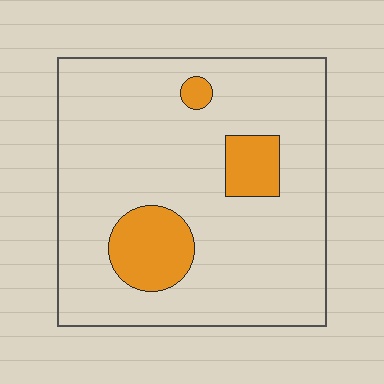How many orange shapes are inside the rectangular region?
3.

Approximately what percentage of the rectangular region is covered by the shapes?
Approximately 15%.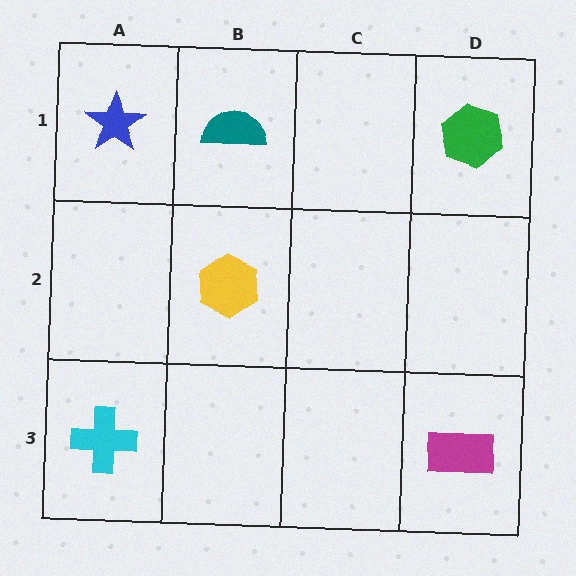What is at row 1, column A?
A blue star.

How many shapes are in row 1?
3 shapes.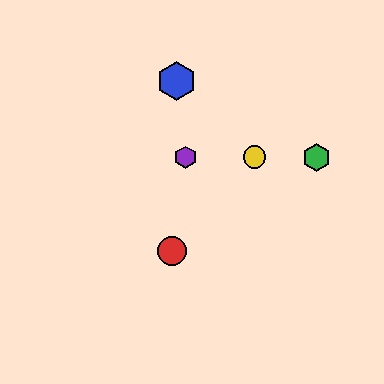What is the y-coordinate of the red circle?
The red circle is at y≈251.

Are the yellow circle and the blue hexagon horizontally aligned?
No, the yellow circle is at y≈157 and the blue hexagon is at y≈81.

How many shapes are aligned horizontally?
3 shapes (the green hexagon, the yellow circle, the purple hexagon) are aligned horizontally.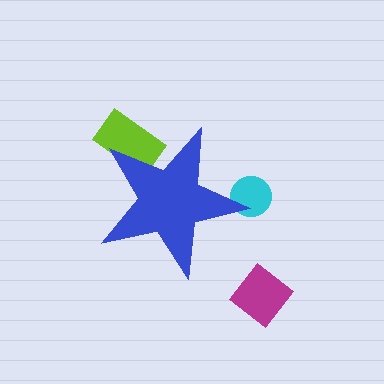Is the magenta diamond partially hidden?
No, the magenta diamond is fully visible.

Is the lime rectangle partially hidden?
Yes, the lime rectangle is partially hidden behind the blue star.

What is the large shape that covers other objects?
A blue star.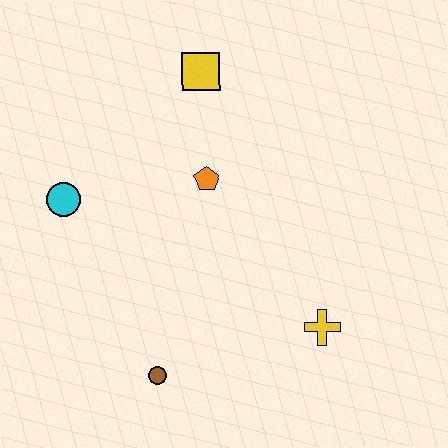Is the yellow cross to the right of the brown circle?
Yes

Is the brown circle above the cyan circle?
No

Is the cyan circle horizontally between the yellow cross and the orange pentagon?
No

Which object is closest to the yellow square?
The orange pentagon is closest to the yellow square.